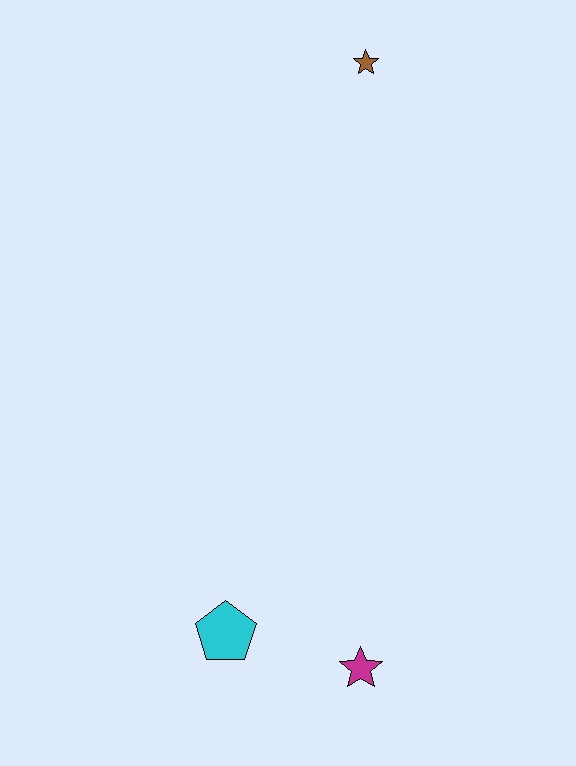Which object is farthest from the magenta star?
The brown star is farthest from the magenta star.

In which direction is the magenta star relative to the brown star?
The magenta star is below the brown star.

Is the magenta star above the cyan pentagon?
No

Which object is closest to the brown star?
The cyan pentagon is closest to the brown star.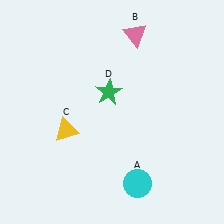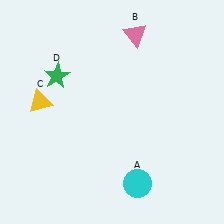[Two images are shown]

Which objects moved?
The objects that moved are: the yellow triangle (C), the green star (D).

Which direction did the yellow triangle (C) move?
The yellow triangle (C) moved up.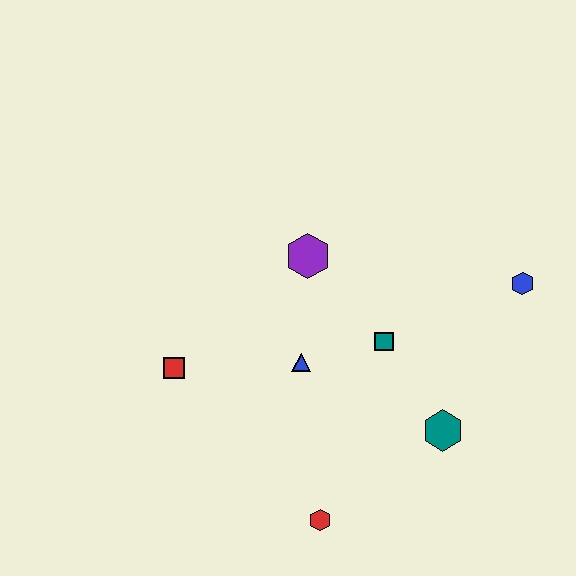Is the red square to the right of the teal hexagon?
No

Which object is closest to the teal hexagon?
The teal square is closest to the teal hexagon.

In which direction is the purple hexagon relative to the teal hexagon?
The purple hexagon is above the teal hexagon.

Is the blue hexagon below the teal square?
No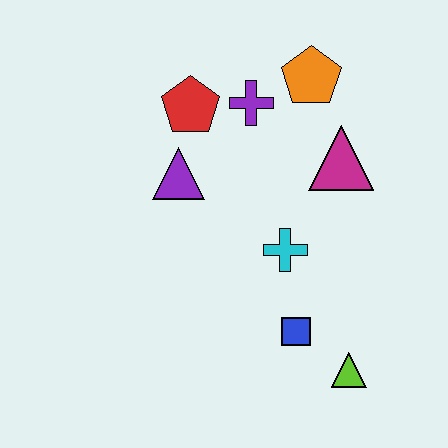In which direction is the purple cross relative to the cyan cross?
The purple cross is above the cyan cross.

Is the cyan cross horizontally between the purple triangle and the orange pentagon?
Yes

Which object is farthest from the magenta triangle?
The lime triangle is farthest from the magenta triangle.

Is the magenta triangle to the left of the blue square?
No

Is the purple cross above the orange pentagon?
No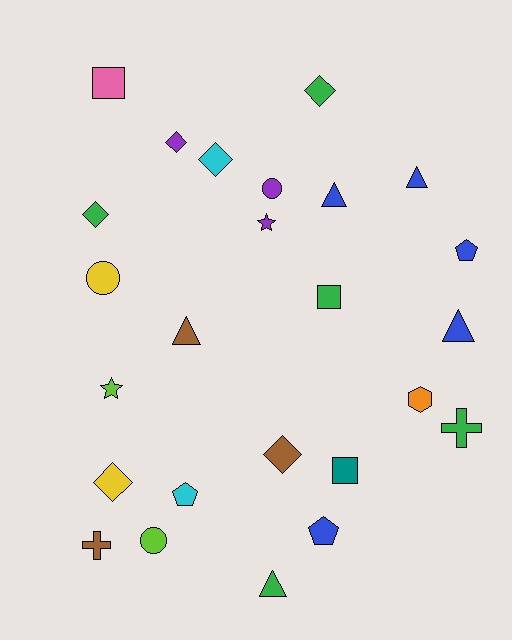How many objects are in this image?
There are 25 objects.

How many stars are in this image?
There are 2 stars.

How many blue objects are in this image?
There are 5 blue objects.